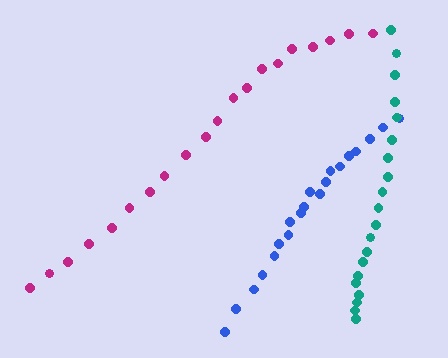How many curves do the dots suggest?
There are 3 distinct paths.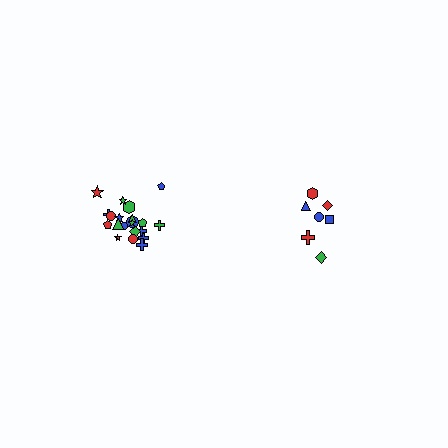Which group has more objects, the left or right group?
The left group.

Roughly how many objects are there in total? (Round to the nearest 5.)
Roughly 30 objects in total.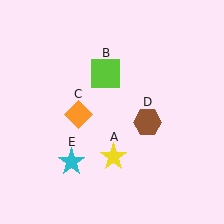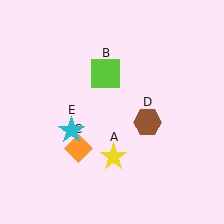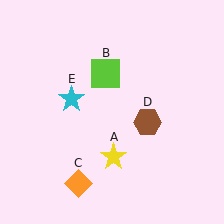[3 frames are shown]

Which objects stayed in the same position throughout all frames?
Yellow star (object A) and lime square (object B) and brown hexagon (object D) remained stationary.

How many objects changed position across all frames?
2 objects changed position: orange diamond (object C), cyan star (object E).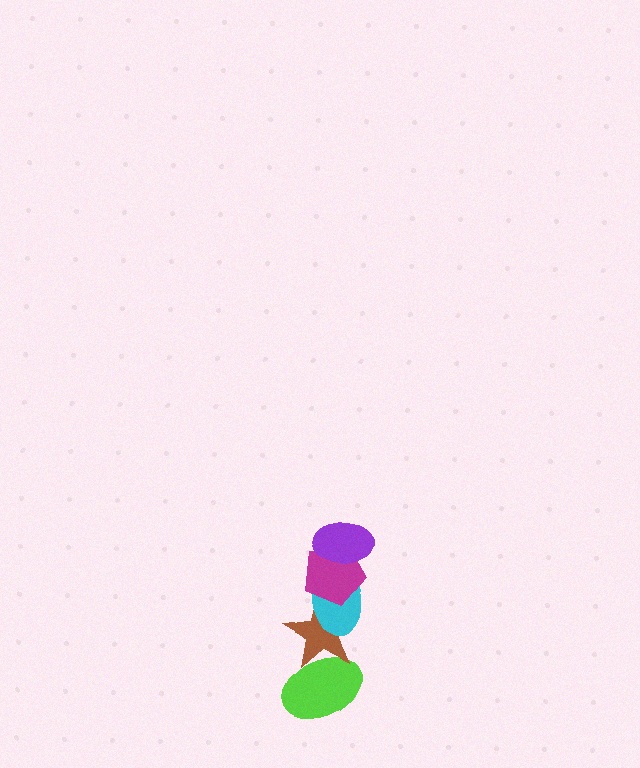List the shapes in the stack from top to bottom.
From top to bottom: the purple ellipse, the magenta pentagon, the cyan ellipse, the brown star, the lime ellipse.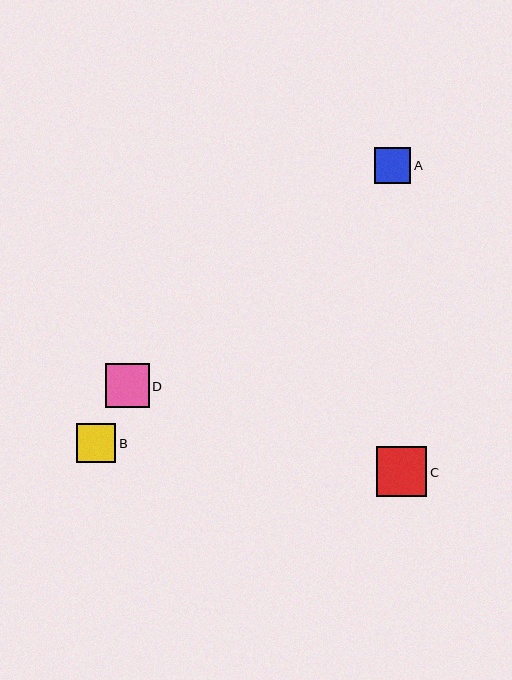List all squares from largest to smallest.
From largest to smallest: C, D, B, A.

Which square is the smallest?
Square A is the smallest with a size of approximately 36 pixels.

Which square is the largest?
Square C is the largest with a size of approximately 50 pixels.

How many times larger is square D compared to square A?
Square D is approximately 1.2 times the size of square A.